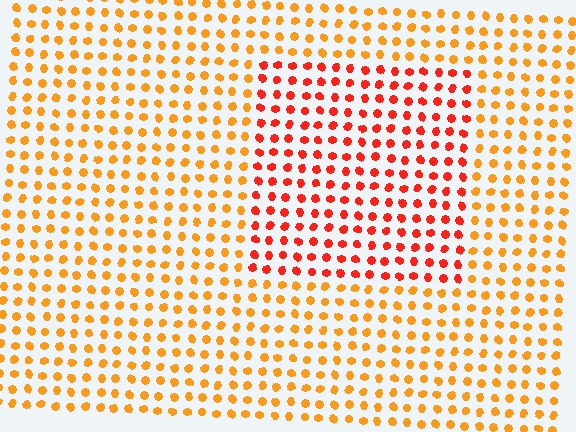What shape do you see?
I see a rectangle.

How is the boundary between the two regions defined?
The boundary is defined purely by a slight shift in hue (about 33 degrees). Spacing, size, and orientation are identical on both sides.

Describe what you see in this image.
The image is filled with small orange elements in a uniform arrangement. A rectangle-shaped region is visible where the elements are tinted to a slightly different hue, forming a subtle color boundary.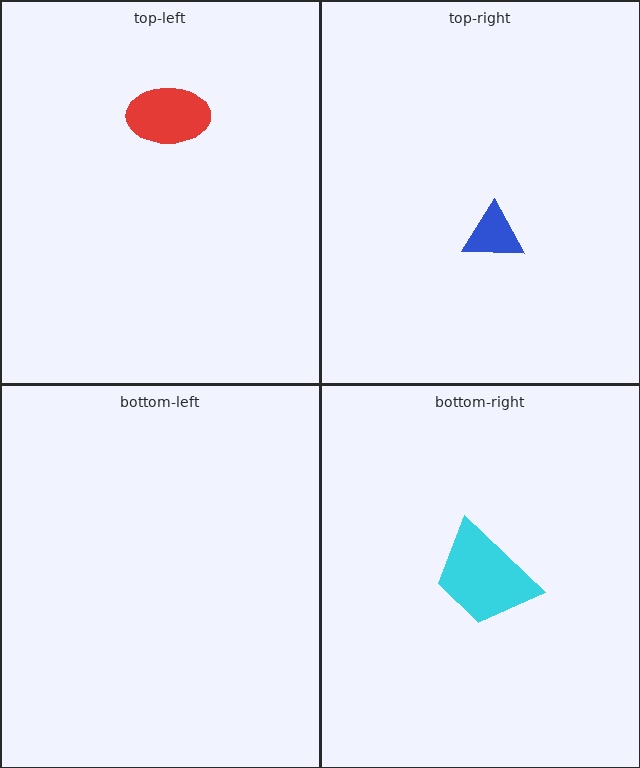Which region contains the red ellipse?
The top-left region.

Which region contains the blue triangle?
The top-right region.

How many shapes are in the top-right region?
1.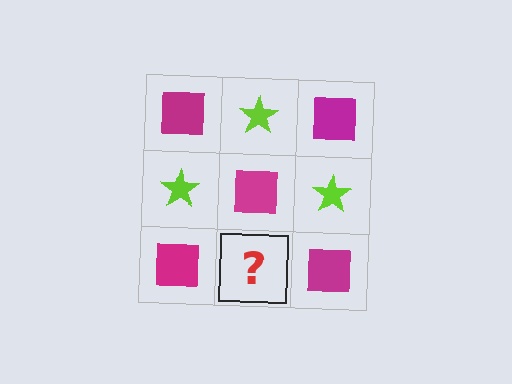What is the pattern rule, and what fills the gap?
The rule is that it alternates magenta square and lime star in a checkerboard pattern. The gap should be filled with a lime star.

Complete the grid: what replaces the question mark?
The question mark should be replaced with a lime star.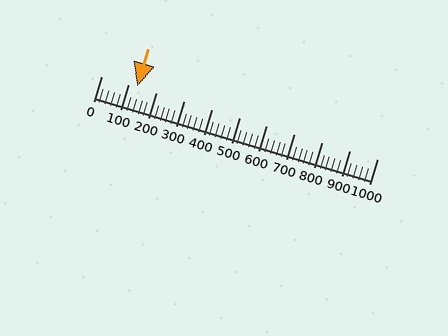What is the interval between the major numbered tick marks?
The major tick marks are spaced 100 units apart.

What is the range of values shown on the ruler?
The ruler shows values from 0 to 1000.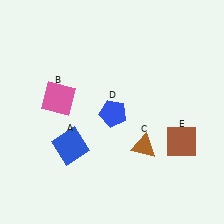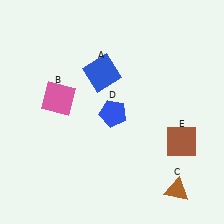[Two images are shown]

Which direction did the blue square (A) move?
The blue square (A) moved up.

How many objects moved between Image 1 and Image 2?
2 objects moved between the two images.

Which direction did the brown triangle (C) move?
The brown triangle (C) moved down.